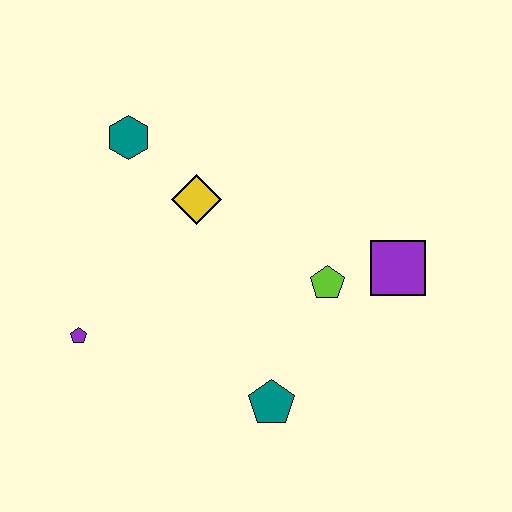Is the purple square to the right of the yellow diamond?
Yes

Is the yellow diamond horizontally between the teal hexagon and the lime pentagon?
Yes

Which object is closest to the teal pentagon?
The lime pentagon is closest to the teal pentagon.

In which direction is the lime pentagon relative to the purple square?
The lime pentagon is to the left of the purple square.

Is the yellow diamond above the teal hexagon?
No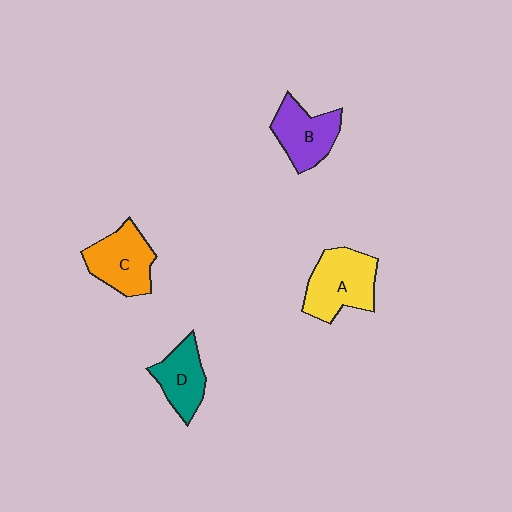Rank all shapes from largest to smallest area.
From largest to smallest: A (yellow), C (orange), B (purple), D (teal).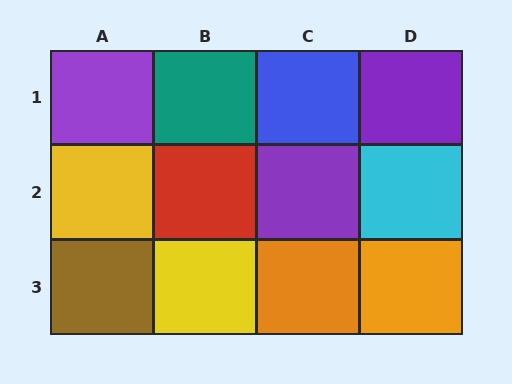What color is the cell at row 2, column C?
Purple.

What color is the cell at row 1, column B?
Teal.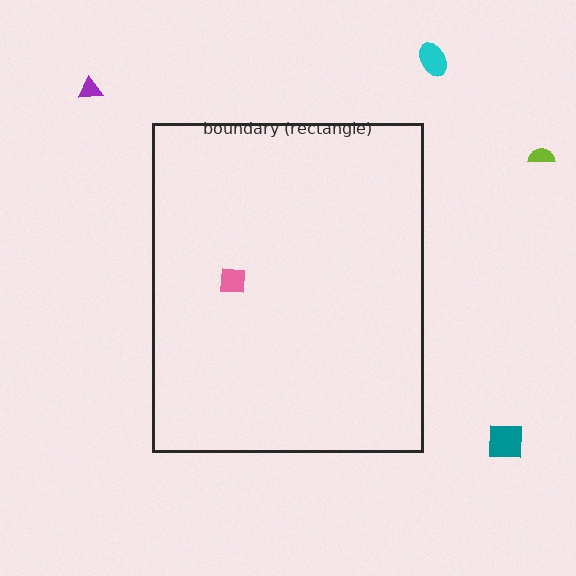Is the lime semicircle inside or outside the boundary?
Outside.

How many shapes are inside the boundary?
1 inside, 4 outside.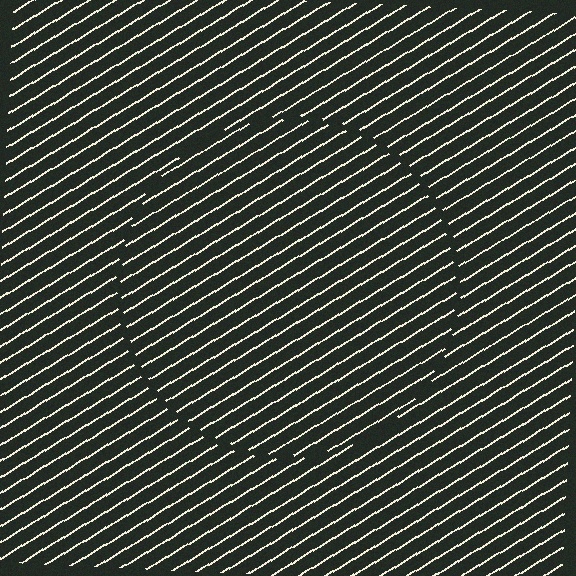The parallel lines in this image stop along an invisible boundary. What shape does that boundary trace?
An illusory circle. The interior of the shape contains the same grating, shifted by half a period — the contour is defined by the phase discontinuity where line-ends from the inner and outer gratings abut.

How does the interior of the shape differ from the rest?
The interior of the shape contains the same grating, shifted by half a period — the contour is defined by the phase discontinuity where line-ends from the inner and outer gratings abut.